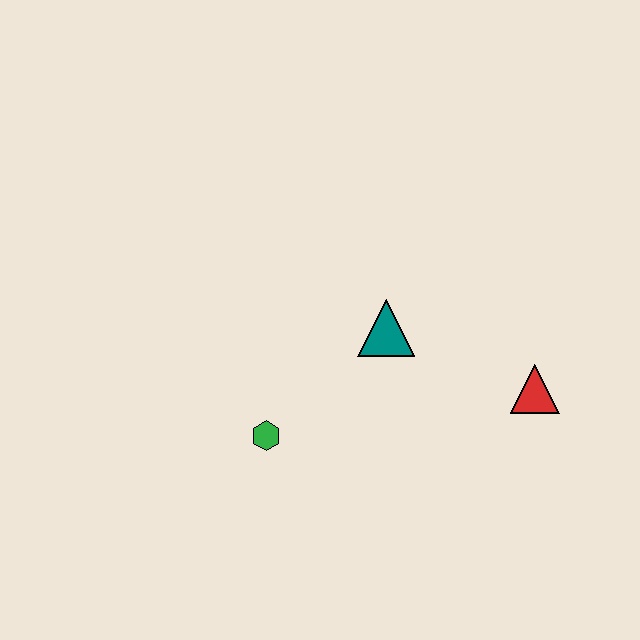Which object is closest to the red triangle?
The teal triangle is closest to the red triangle.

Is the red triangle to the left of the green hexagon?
No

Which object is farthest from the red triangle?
The green hexagon is farthest from the red triangle.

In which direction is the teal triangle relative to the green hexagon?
The teal triangle is to the right of the green hexagon.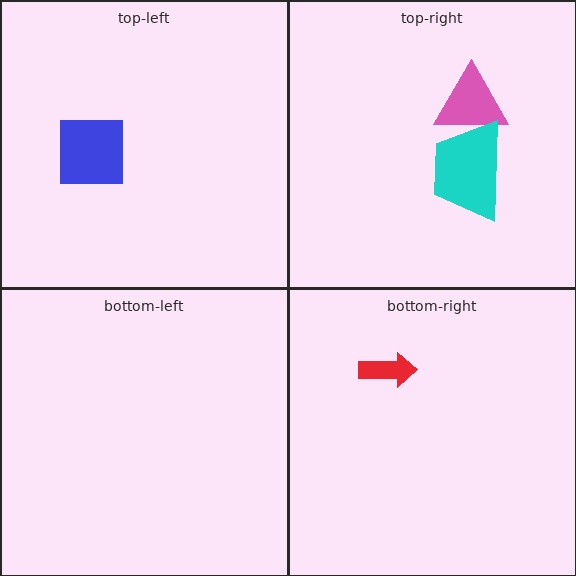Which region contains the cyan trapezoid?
The top-right region.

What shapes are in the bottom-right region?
The red arrow.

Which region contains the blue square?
The top-left region.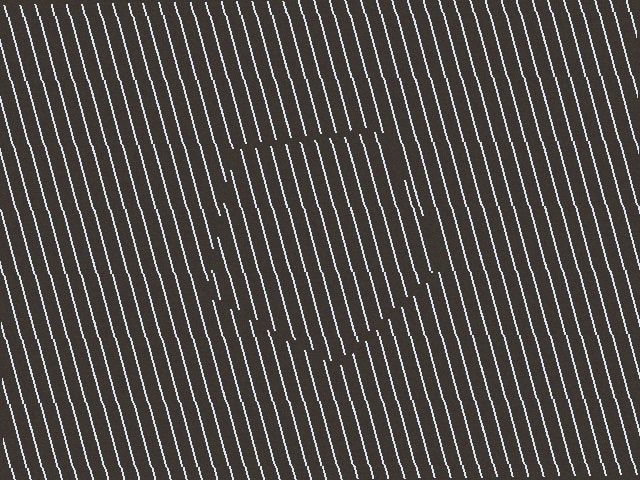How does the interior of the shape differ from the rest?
The interior of the shape contains the same grating, shifted by half a period — the contour is defined by the phase discontinuity where line-ends from the inner and outer gratings abut.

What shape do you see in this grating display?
An illusory pentagon. The interior of the shape contains the same grating, shifted by half a period — the contour is defined by the phase discontinuity where line-ends from the inner and outer gratings abut.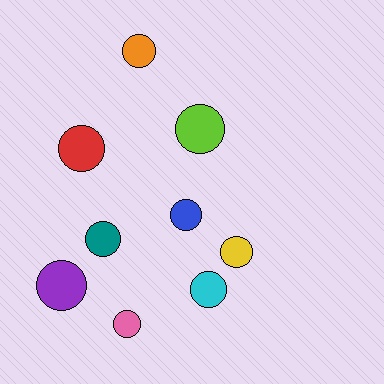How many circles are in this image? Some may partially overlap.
There are 9 circles.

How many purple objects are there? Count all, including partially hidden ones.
There is 1 purple object.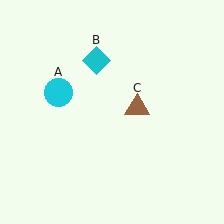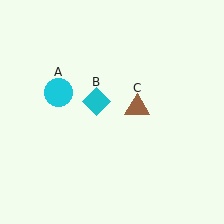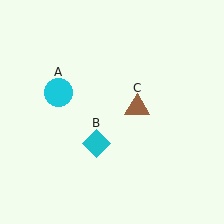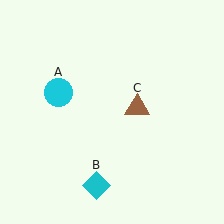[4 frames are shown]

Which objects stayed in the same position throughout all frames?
Cyan circle (object A) and brown triangle (object C) remained stationary.